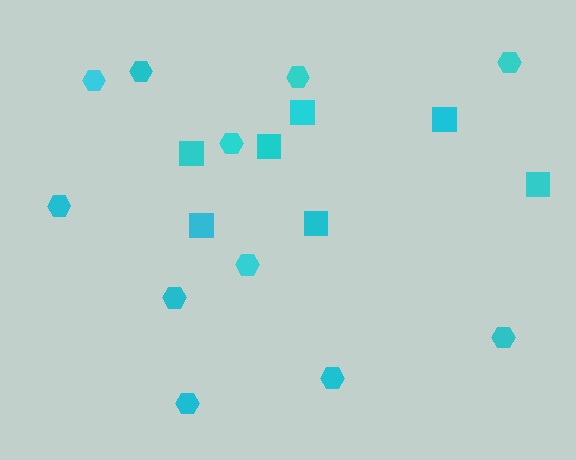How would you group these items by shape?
There are 2 groups: one group of hexagons (11) and one group of squares (7).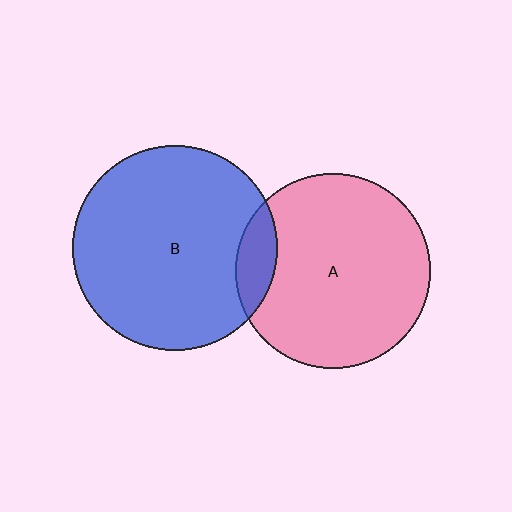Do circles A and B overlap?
Yes.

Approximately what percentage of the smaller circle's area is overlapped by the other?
Approximately 10%.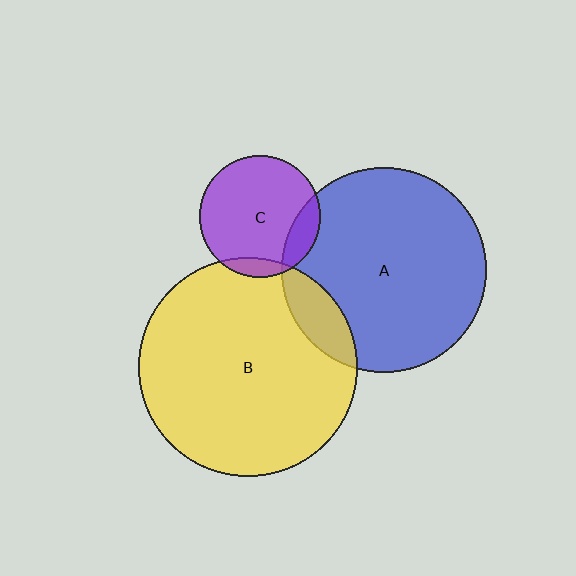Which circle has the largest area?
Circle B (yellow).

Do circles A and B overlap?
Yes.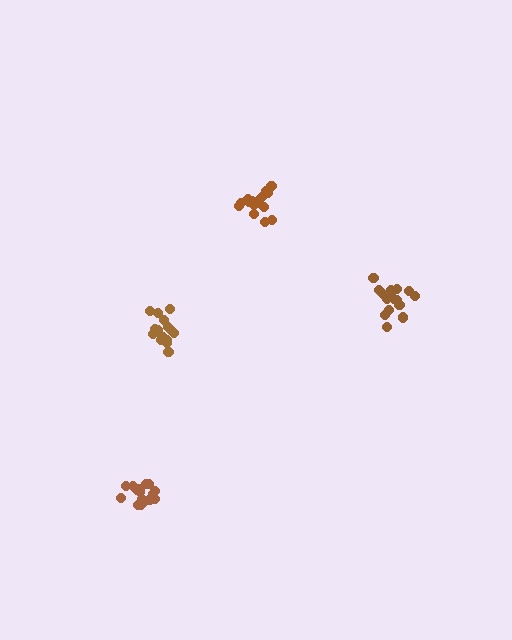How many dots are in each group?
Group 1: 16 dots, Group 2: 17 dots, Group 3: 19 dots, Group 4: 15 dots (67 total).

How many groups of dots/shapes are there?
There are 4 groups.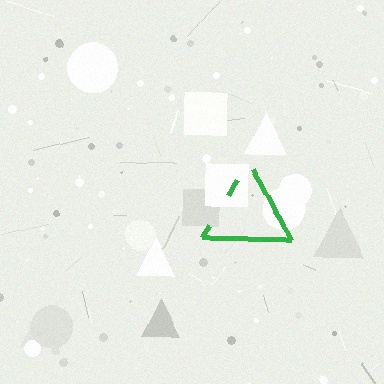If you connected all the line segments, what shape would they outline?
They would outline a triangle.